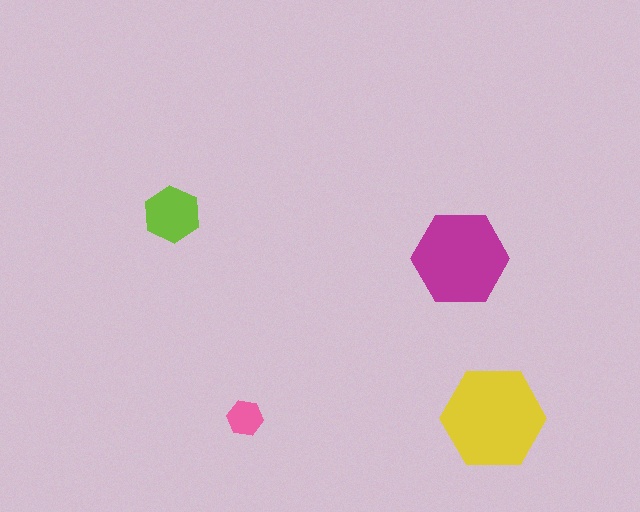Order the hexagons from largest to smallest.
the yellow one, the magenta one, the lime one, the pink one.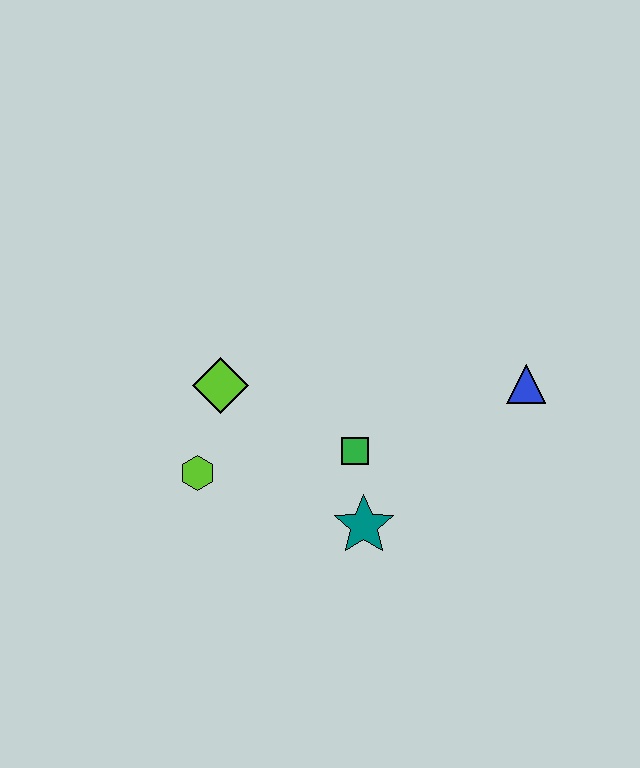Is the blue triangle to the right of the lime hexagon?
Yes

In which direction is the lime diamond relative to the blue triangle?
The lime diamond is to the left of the blue triangle.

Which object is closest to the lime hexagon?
The lime diamond is closest to the lime hexagon.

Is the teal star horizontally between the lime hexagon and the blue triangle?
Yes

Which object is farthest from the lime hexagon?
The blue triangle is farthest from the lime hexagon.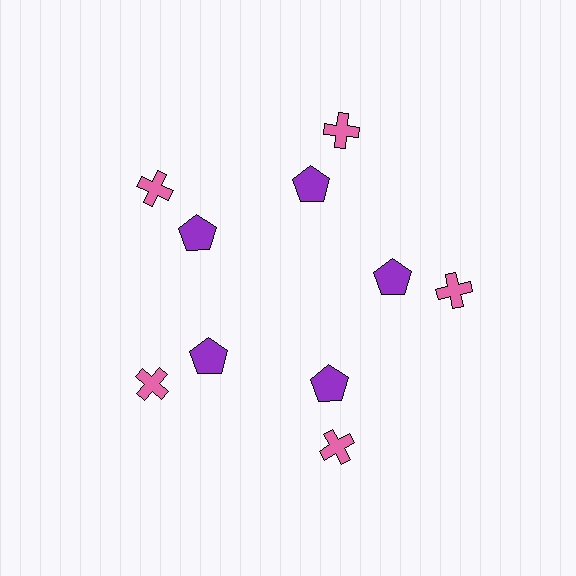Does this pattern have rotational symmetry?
Yes, this pattern has 5-fold rotational symmetry. It looks the same after rotating 72 degrees around the center.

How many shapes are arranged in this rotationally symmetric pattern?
There are 10 shapes, arranged in 5 groups of 2.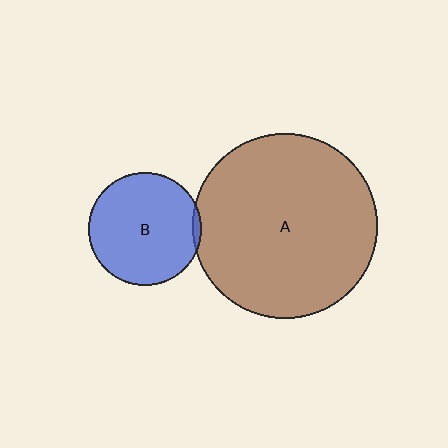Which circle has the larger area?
Circle A (brown).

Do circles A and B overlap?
Yes.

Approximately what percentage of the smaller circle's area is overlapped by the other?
Approximately 5%.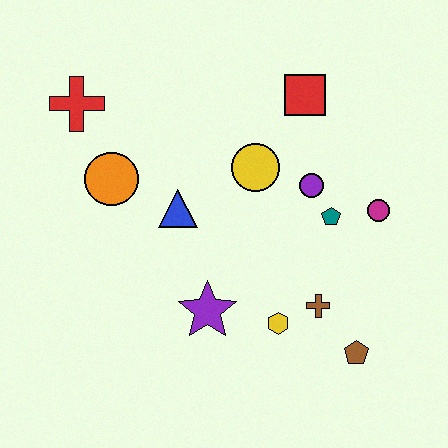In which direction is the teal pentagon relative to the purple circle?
The teal pentagon is below the purple circle.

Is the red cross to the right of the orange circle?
No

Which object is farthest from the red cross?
The brown pentagon is farthest from the red cross.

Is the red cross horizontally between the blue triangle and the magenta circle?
No